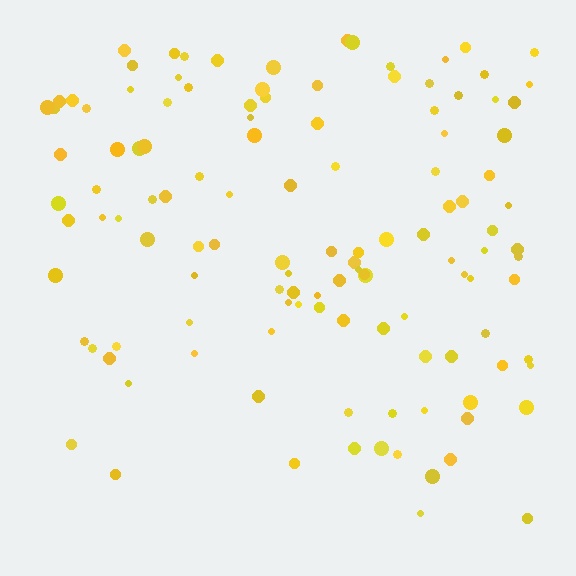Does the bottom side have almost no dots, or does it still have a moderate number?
Still a moderate number, just noticeably fewer than the top.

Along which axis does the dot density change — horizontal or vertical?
Vertical.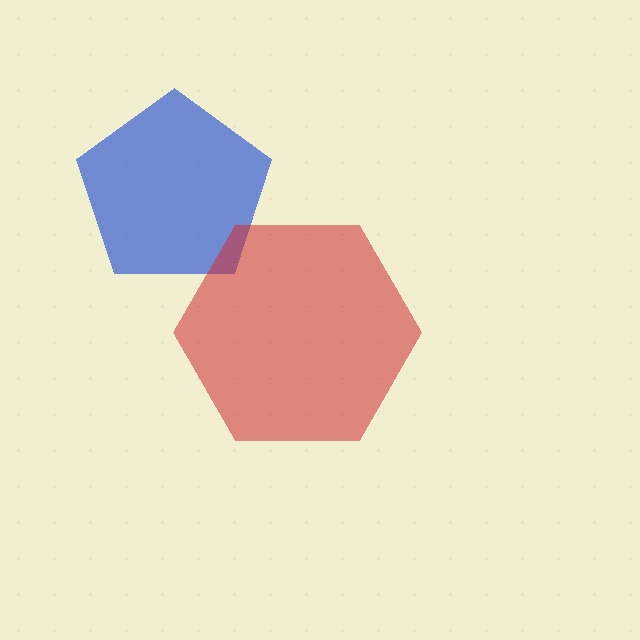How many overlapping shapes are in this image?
There are 2 overlapping shapes in the image.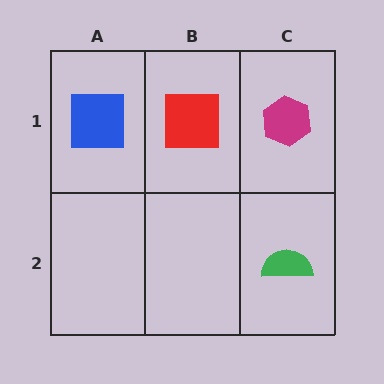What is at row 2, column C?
A green semicircle.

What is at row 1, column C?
A magenta hexagon.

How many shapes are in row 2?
1 shape.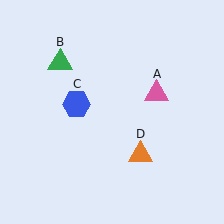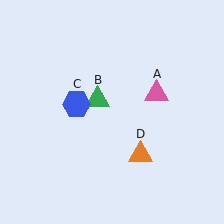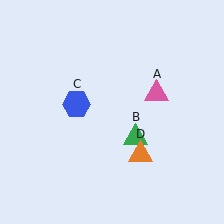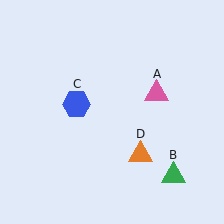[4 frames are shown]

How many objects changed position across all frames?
1 object changed position: green triangle (object B).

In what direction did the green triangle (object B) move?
The green triangle (object B) moved down and to the right.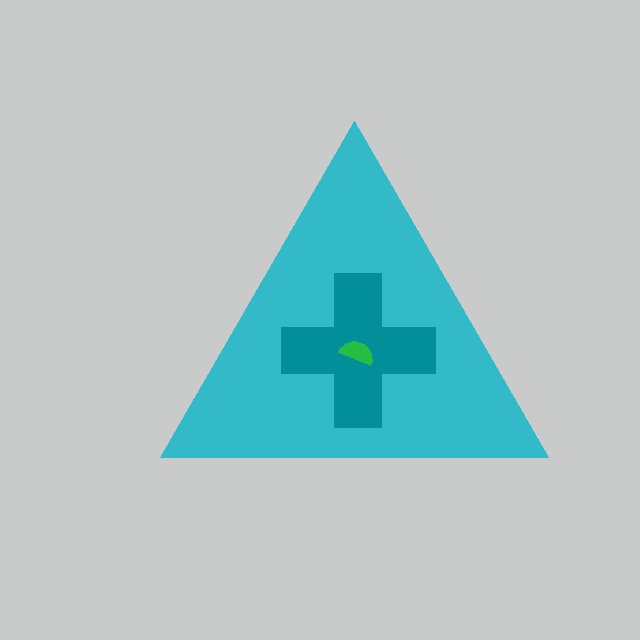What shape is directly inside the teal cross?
The green semicircle.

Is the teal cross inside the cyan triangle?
Yes.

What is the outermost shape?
The cyan triangle.